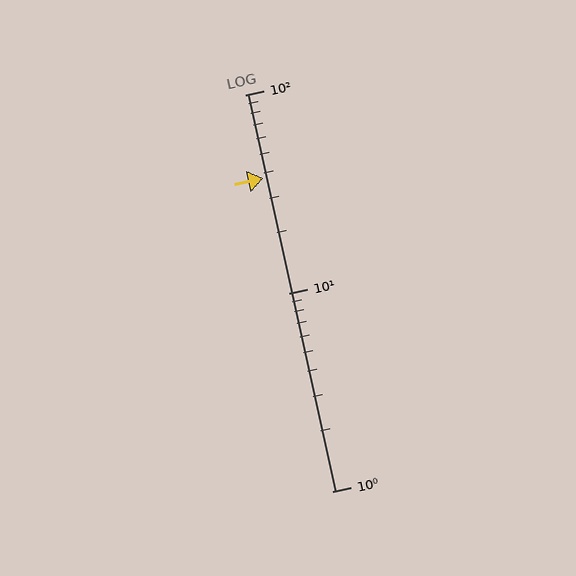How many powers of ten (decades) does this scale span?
The scale spans 2 decades, from 1 to 100.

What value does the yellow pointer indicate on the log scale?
The pointer indicates approximately 38.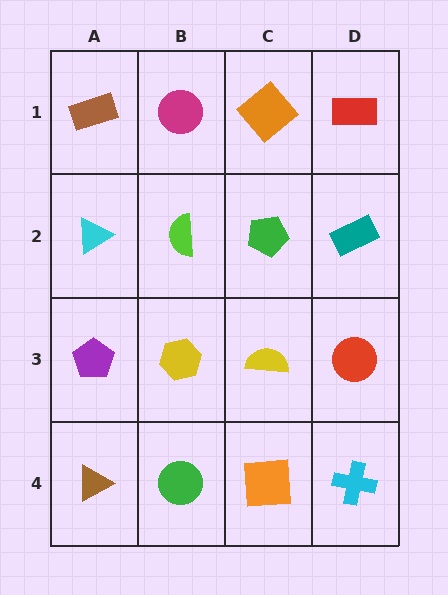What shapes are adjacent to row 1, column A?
A cyan triangle (row 2, column A), a magenta circle (row 1, column B).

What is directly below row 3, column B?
A green circle.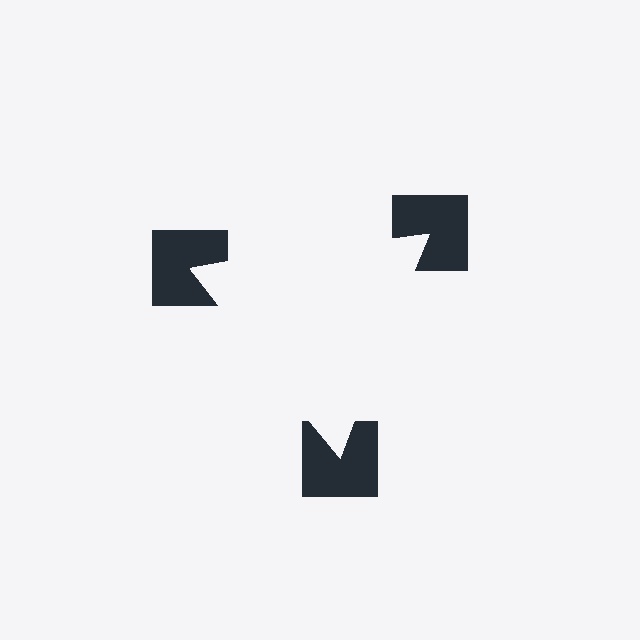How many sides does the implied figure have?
3 sides.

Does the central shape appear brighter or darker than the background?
It typically appears slightly brighter than the background, even though no actual brightness change is drawn.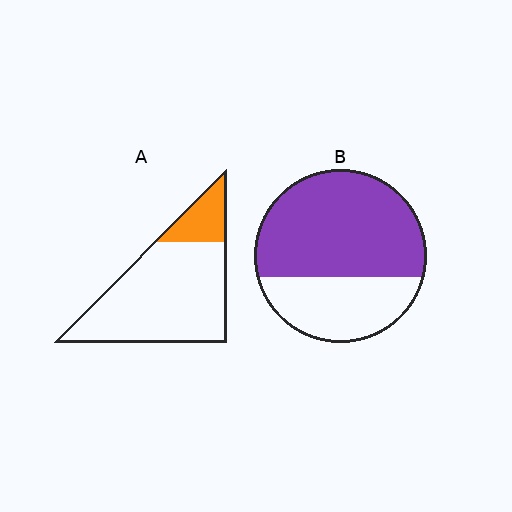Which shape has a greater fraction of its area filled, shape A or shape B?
Shape B.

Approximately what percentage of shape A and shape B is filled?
A is approximately 20% and B is approximately 65%.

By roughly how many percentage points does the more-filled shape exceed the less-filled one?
By roughly 45 percentage points (B over A).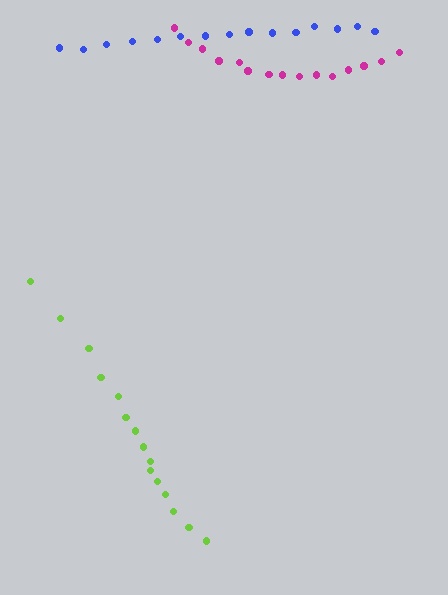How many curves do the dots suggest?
There are 3 distinct paths.